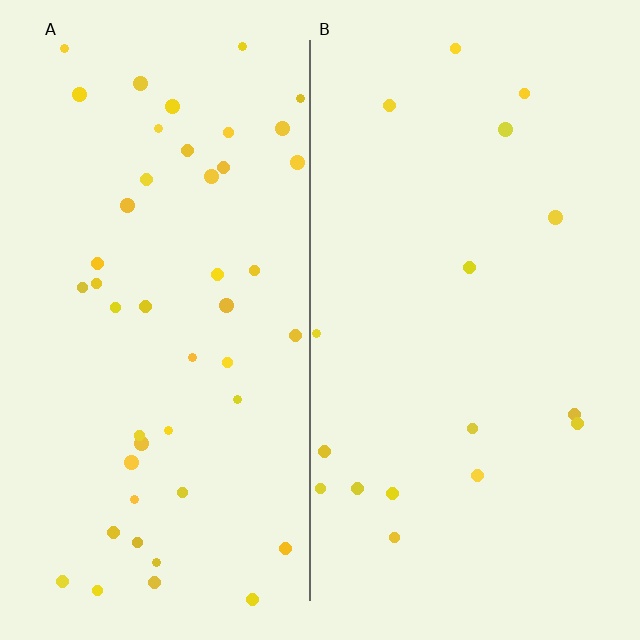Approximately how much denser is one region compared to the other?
Approximately 2.8× — region A over region B.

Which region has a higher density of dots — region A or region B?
A (the left).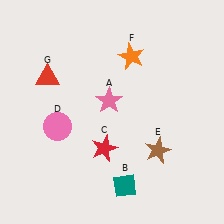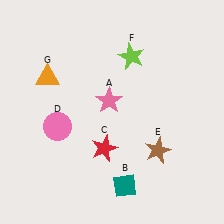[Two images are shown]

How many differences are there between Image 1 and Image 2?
There are 2 differences between the two images.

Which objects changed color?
F changed from orange to lime. G changed from red to orange.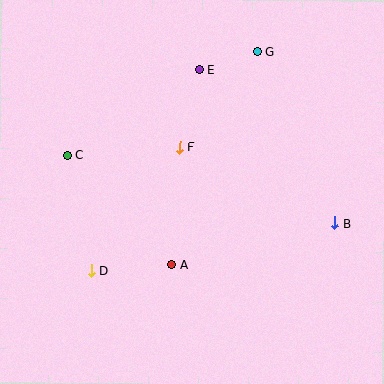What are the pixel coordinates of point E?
Point E is at (199, 70).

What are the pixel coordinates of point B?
Point B is at (334, 223).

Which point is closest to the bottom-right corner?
Point B is closest to the bottom-right corner.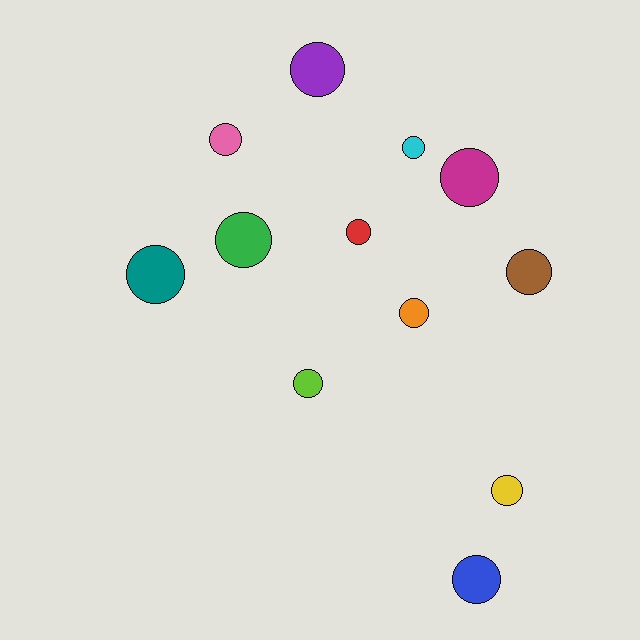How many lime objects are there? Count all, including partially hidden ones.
There is 1 lime object.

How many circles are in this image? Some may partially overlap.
There are 12 circles.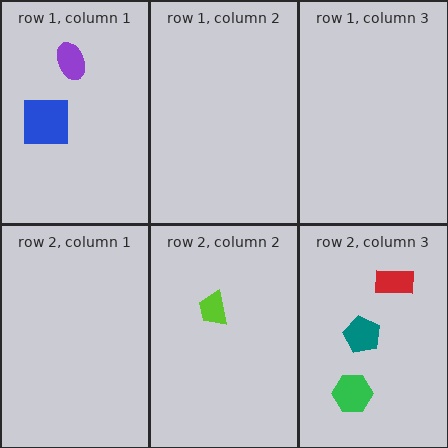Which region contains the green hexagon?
The row 2, column 3 region.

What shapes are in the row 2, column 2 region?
The lime trapezoid.